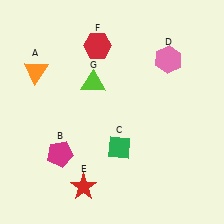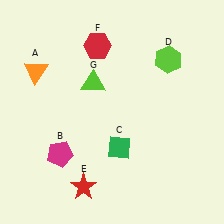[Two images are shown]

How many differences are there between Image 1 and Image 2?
There is 1 difference between the two images.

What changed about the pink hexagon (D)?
In Image 1, D is pink. In Image 2, it changed to lime.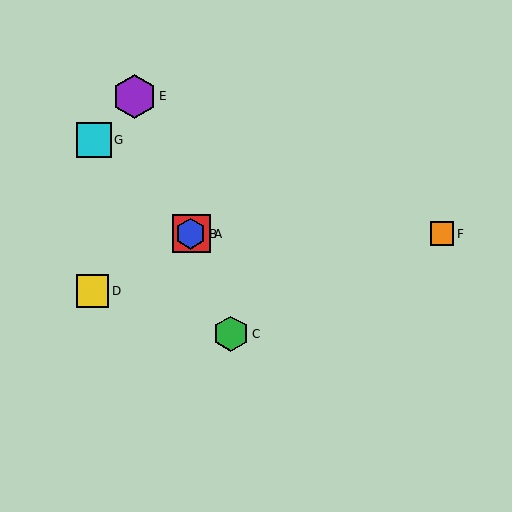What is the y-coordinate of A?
Object A is at y≈234.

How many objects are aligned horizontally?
3 objects (A, B, F) are aligned horizontally.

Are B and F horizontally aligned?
Yes, both are at y≈234.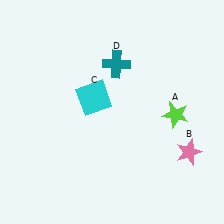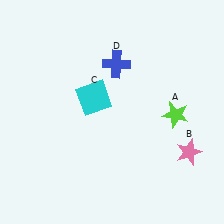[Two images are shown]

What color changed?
The cross (D) changed from teal in Image 1 to blue in Image 2.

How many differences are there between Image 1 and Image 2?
There is 1 difference between the two images.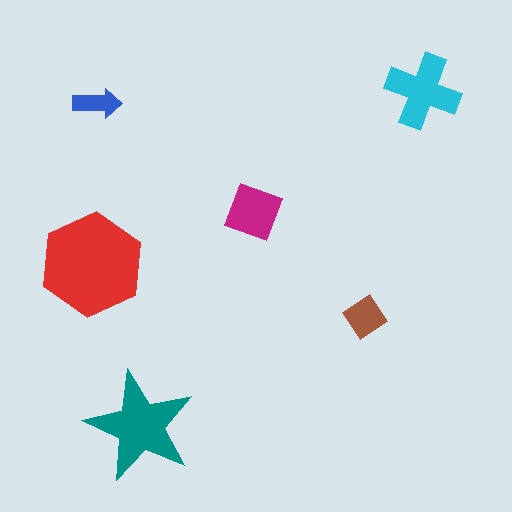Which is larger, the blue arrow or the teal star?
The teal star.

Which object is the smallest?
The blue arrow.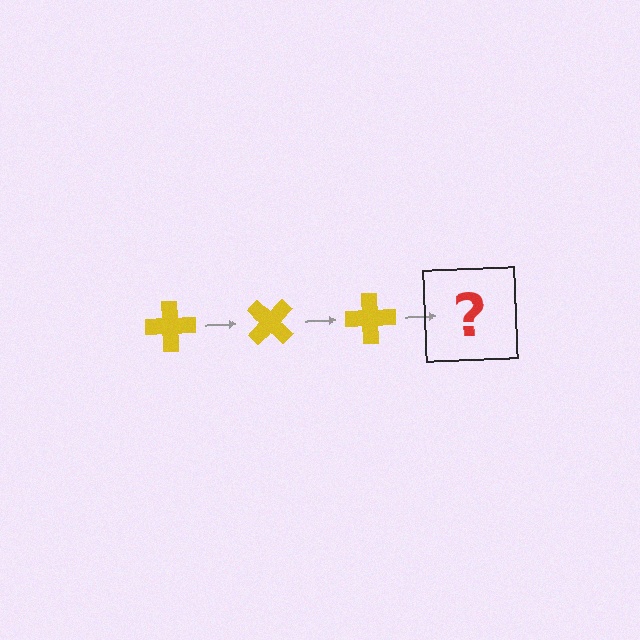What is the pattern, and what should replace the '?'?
The pattern is that the cross rotates 45 degrees each step. The '?' should be a yellow cross rotated 135 degrees.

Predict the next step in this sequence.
The next step is a yellow cross rotated 135 degrees.